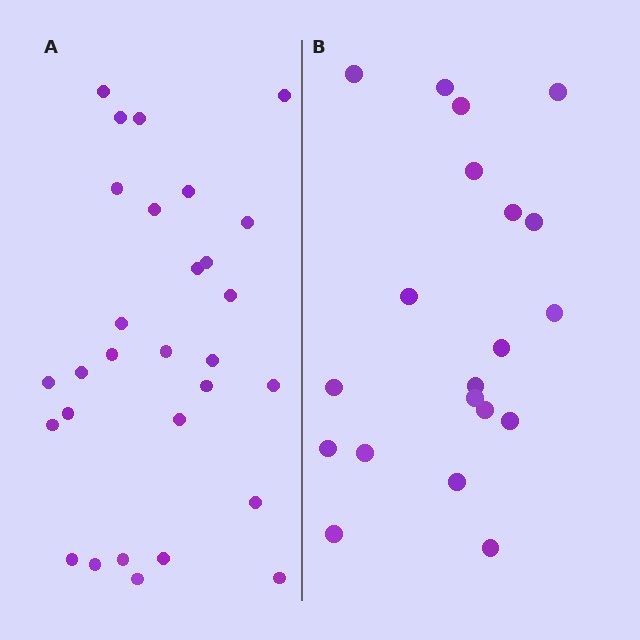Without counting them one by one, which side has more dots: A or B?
Region A (the left region) has more dots.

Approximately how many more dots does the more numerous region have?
Region A has roughly 8 or so more dots than region B.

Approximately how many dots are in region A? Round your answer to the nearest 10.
About 30 dots. (The exact count is 29, which rounds to 30.)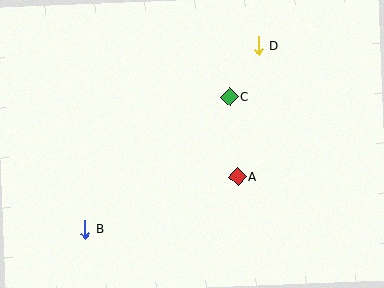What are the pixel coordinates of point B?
Point B is at (85, 230).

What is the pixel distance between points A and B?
The distance between A and B is 162 pixels.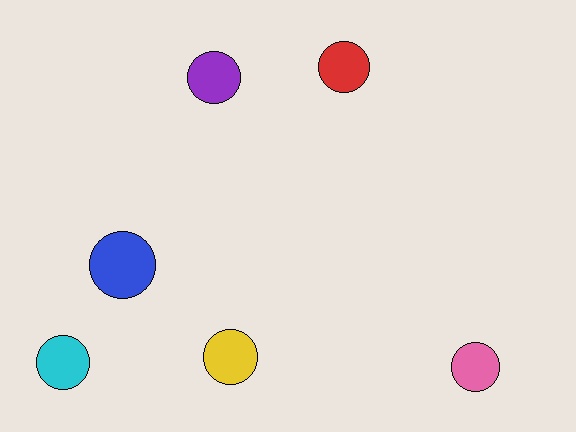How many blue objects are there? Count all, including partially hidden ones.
There is 1 blue object.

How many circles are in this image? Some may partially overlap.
There are 6 circles.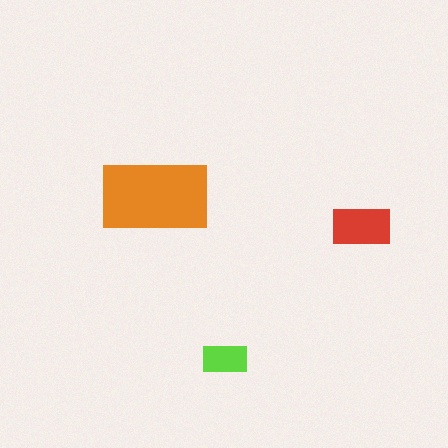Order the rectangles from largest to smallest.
the orange one, the red one, the lime one.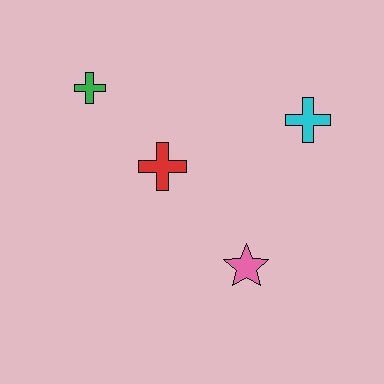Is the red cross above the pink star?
Yes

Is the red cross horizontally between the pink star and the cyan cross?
No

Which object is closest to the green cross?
The red cross is closest to the green cross.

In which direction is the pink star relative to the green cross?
The pink star is below the green cross.